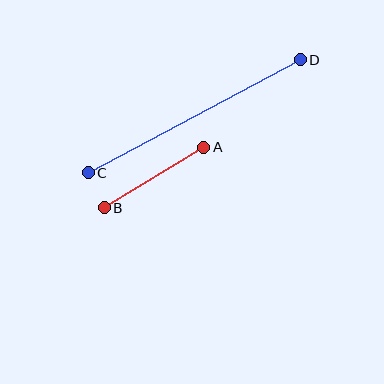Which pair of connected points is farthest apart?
Points C and D are farthest apart.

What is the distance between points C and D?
The distance is approximately 241 pixels.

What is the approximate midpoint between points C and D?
The midpoint is at approximately (194, 116) pixels.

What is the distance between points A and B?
The distance is approximately 117 pixels.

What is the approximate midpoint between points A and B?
The midpoint is at approximately (154, 178) pixels.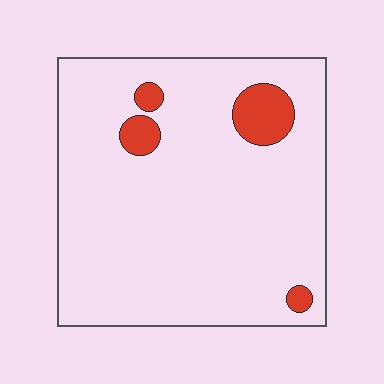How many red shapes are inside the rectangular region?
4.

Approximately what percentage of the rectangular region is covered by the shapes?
Approximately 10%.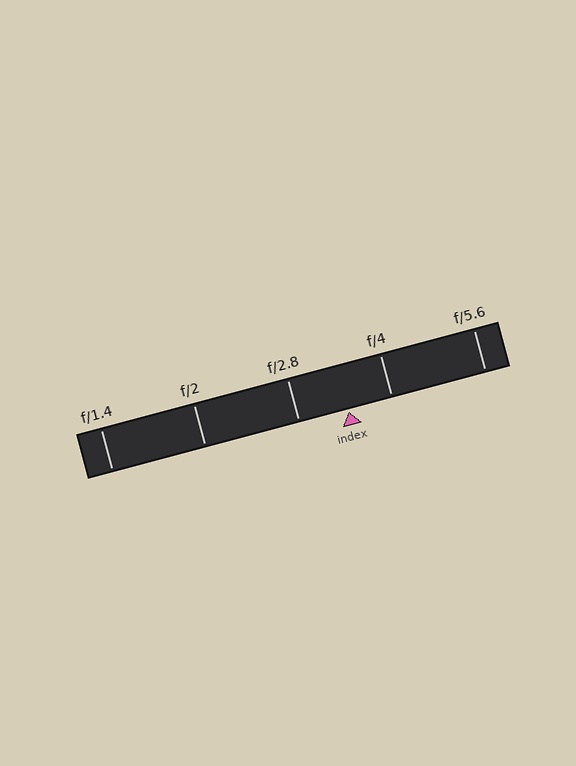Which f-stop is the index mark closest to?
The index mark is closest to f/4.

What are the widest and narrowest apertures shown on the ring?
The widest aperture shown is f/1.4 and the narrowest is f/5.6.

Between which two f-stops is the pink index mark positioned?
The index mark is between f/2.8 and f/4.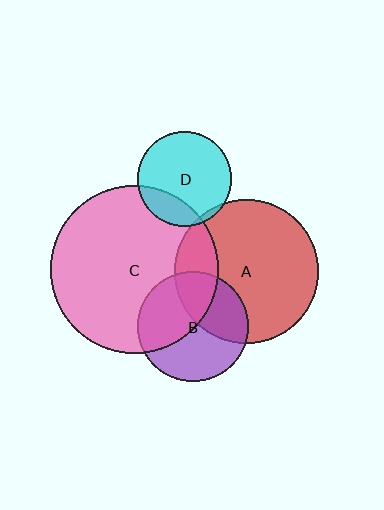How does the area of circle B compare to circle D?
Approximately 1.4 times.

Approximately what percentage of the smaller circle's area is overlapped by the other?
Approximately 20%.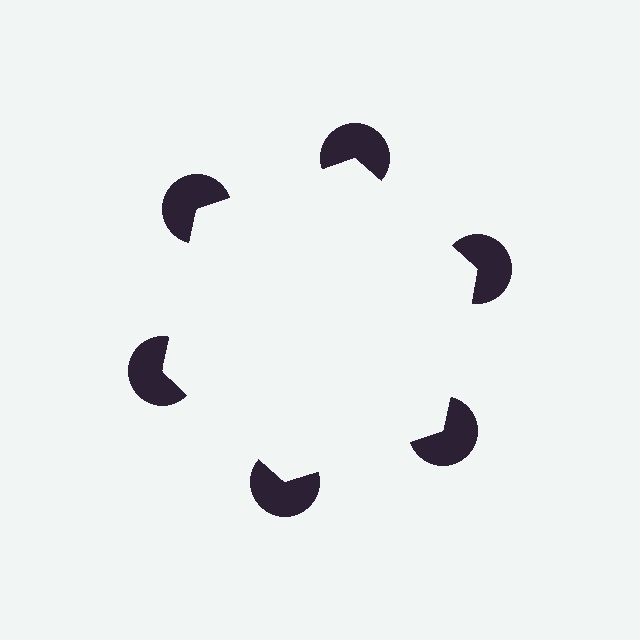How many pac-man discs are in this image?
There are 6 — one at each vertex of the illusory hexagon.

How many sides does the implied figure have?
6 sides.